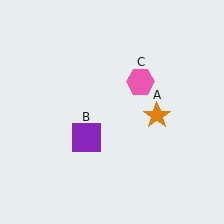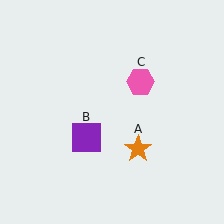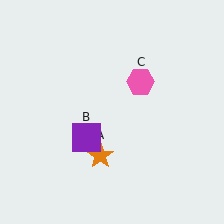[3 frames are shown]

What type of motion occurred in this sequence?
The orange star (object A) rotated clockwise around the center of the scene.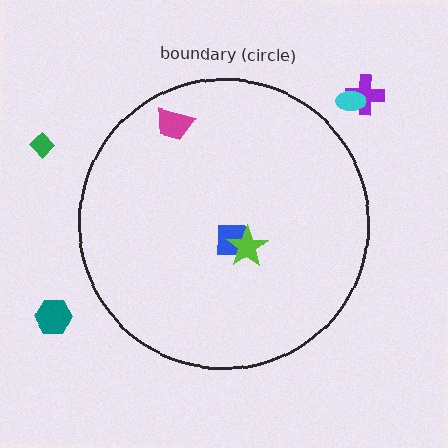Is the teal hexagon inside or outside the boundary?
Outside.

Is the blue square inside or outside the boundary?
Inside.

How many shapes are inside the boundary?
3 inside, 4 outside.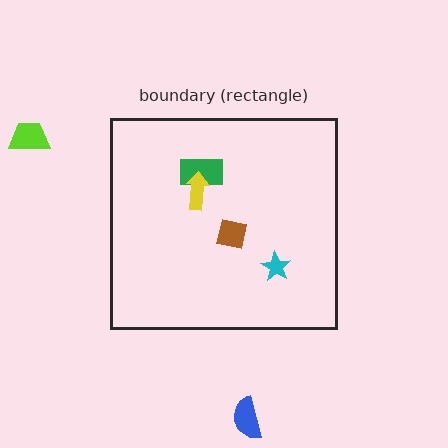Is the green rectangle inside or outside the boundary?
Inside.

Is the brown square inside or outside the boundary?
Inside.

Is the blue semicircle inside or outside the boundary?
Outside.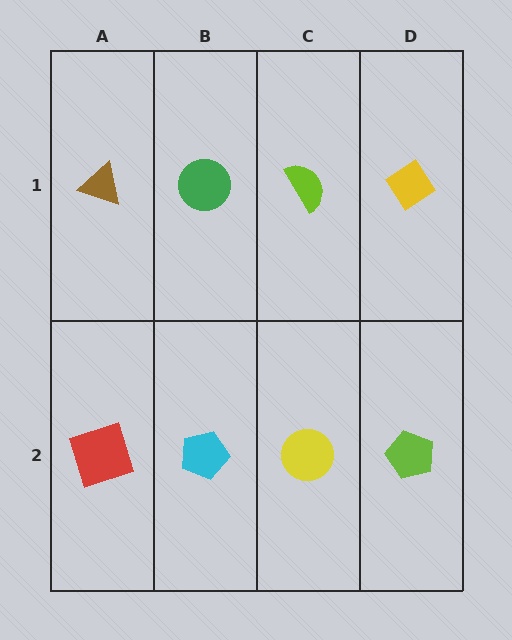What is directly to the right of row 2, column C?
A lime pentagon.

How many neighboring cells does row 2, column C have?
3.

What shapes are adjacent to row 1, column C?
A yellow circle (row 2, column C), a green circle (row 1, column B), a yellow diamond (row 1, column D).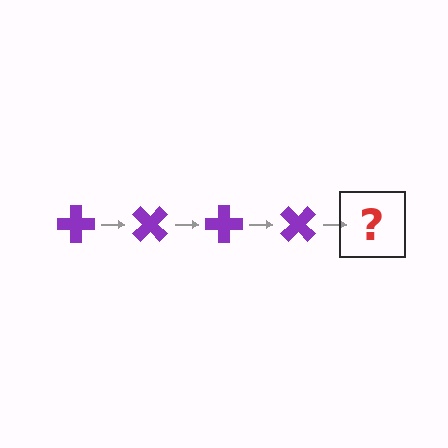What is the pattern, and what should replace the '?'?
The pattern is that the cross rotates 45 degrees each step. The '?' should be a purple cross rotated 180 degrees.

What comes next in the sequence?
The next element should be a purple cross rotated 180 degrees.